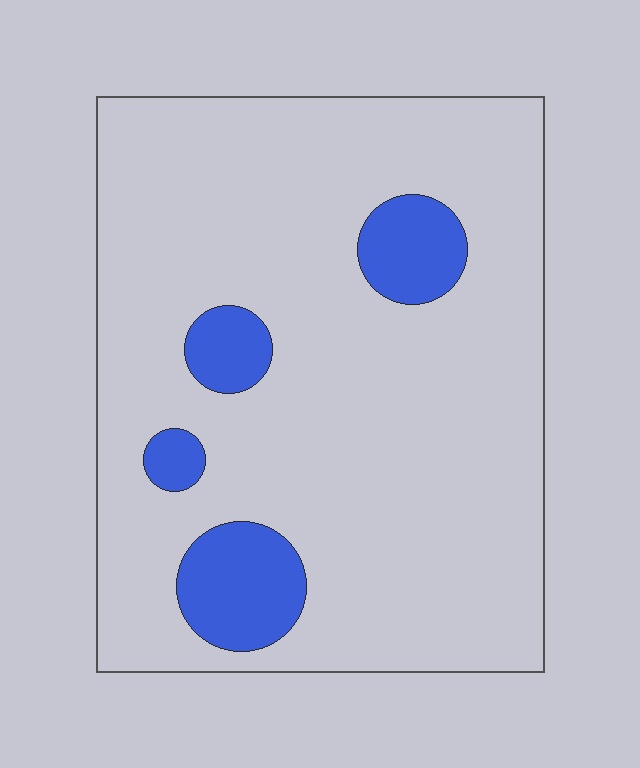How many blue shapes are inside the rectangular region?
4.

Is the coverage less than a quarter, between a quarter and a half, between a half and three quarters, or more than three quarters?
Less than a quarter.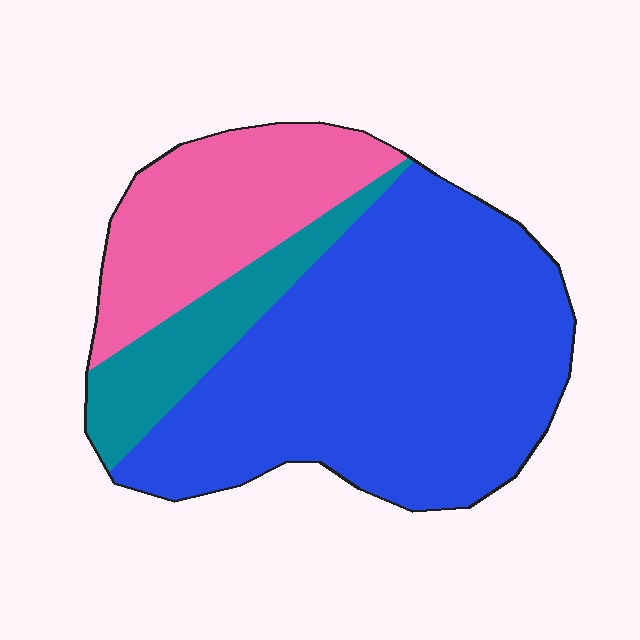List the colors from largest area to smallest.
From largest to smallest: blue, pink, teal.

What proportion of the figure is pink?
Pink covers roughly 25% of the figure.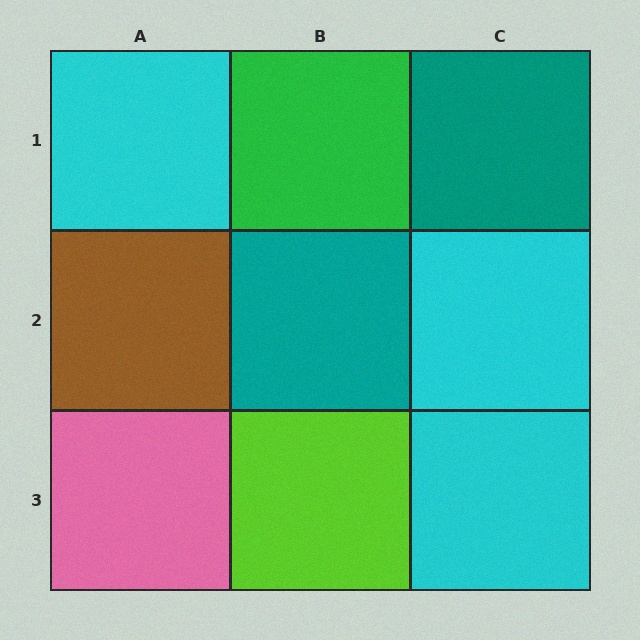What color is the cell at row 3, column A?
Pink.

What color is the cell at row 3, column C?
Cyan.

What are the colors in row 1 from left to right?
Cyan, green, teal.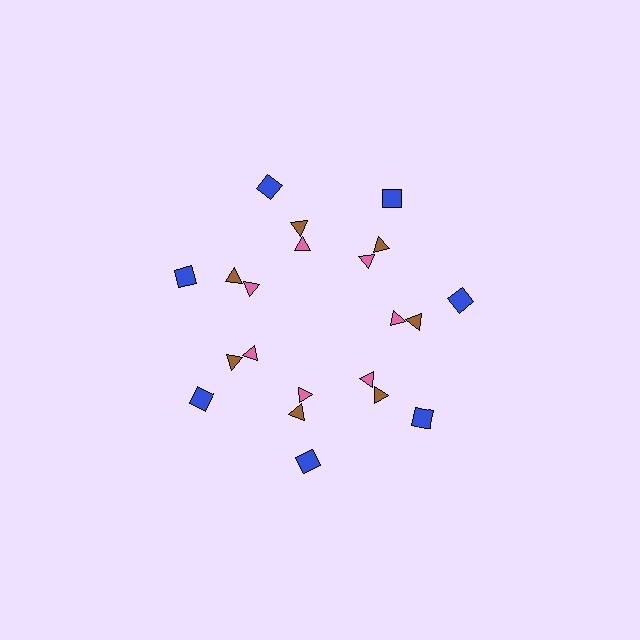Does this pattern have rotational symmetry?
Yes, this pattern has 7-fold rotational symmetry. It looks the same after rotating 51 degrees around the center.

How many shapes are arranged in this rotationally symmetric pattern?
There are 21 shapes, arranged in 7 groups of 3.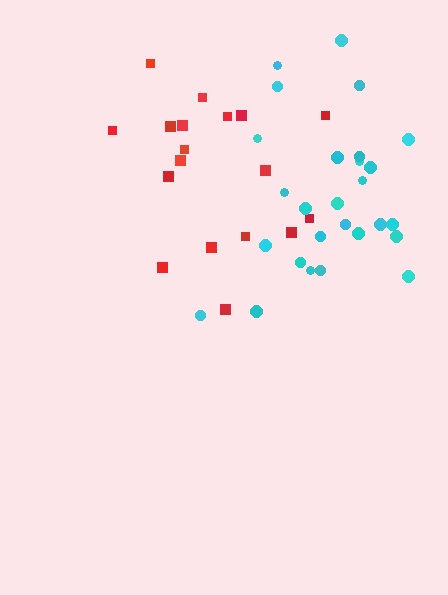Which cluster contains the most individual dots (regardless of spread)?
Cyan (28).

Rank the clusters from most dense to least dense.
cyan, red.